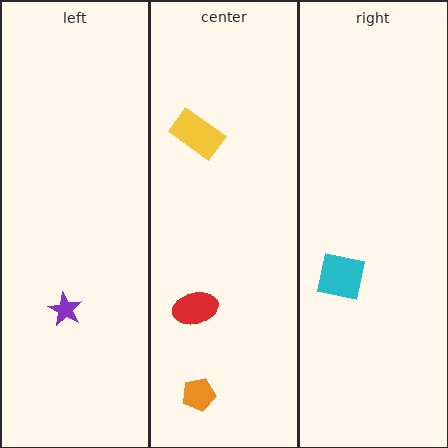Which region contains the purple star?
The left region.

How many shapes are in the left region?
1.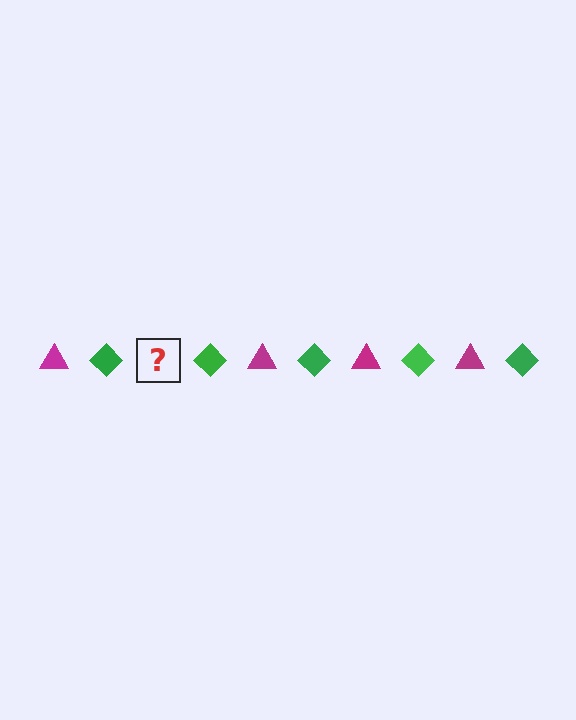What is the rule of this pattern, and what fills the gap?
The rule is that the pattern alternates between magenta triangle and green diamond. The gap should be filled with a magenta triangle.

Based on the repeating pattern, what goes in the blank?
The blank should be a magenta triangle.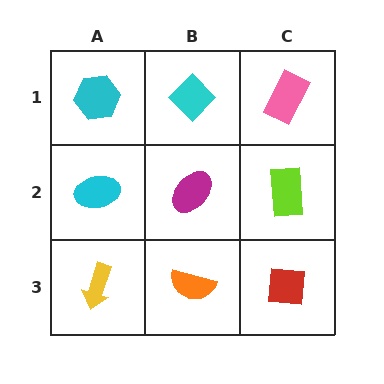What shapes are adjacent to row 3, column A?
A cyan ellipse (row 2, column A), an orange semicircle (row 3, column B).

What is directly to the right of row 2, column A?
A magenta ellipse.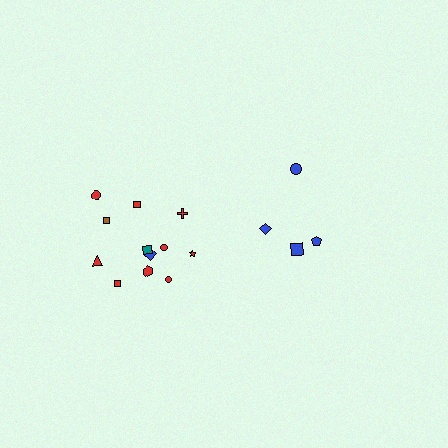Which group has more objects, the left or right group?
The left group.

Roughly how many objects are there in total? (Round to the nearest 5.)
Roughly 15 objects in total.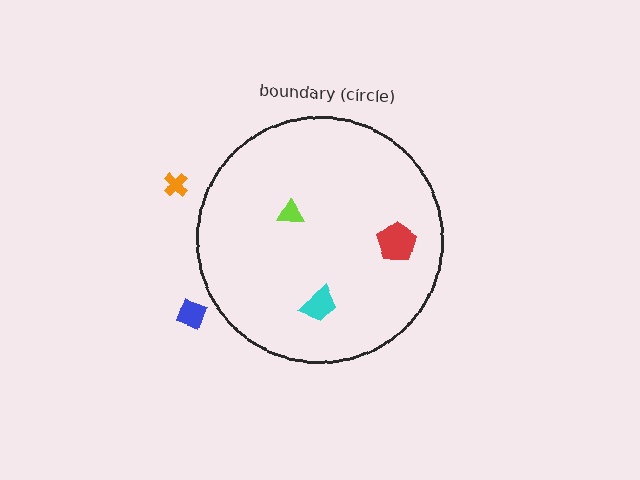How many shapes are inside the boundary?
3 inside, 2 outside.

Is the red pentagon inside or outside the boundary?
Inside.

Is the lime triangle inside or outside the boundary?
Inside.